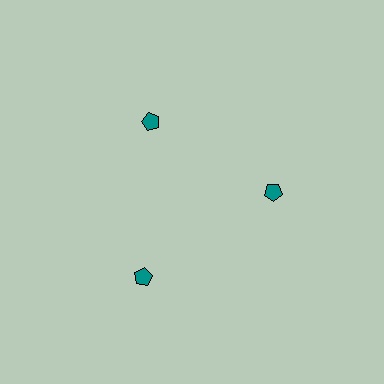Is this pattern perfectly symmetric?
No. The 3 teal pentagons are arranged in a ring, but one element near the 7 o'clock position is pushed outward from the center, breaking the 3-fold rotational symmetry.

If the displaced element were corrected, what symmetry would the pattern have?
It would have 3-fold rotational symmetry — the pattern would map onto itself every 120 degrees.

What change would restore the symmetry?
The symmetry would be restored by moving it inward, back onto the ring so that all 3 pentagons sit at equal angles and equal distance from the center.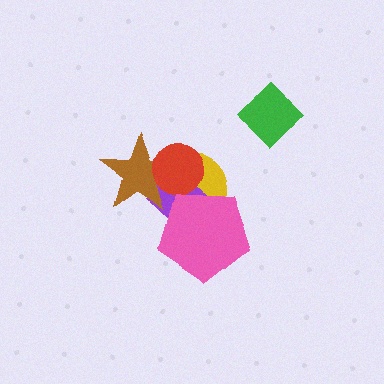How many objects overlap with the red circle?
3 objects overlap with the red circle.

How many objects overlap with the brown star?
3 objects overlap with the brown star.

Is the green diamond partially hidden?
No, no other shape covers it.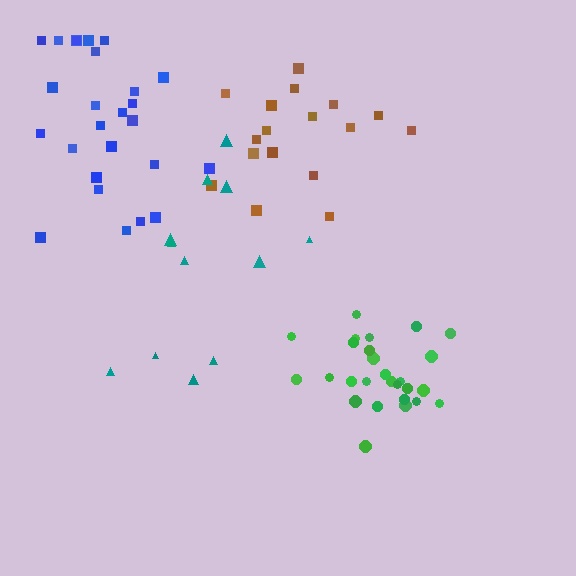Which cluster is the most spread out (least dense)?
Teal.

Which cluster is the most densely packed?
Green.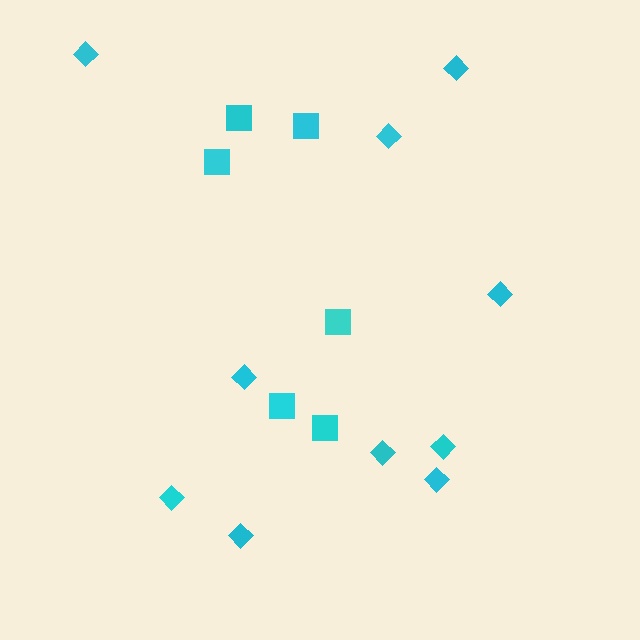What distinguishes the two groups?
There are 2 groups: one group of squares (6) and one group of diamonds (10).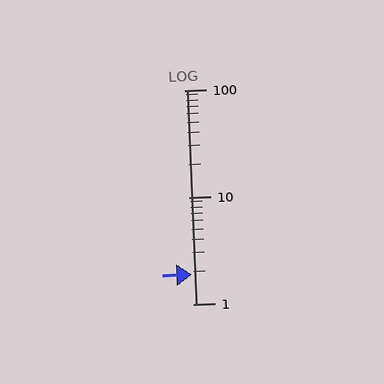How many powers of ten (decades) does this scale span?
The scale spans 2 decades, from 1 to 100.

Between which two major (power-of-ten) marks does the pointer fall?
The pointer is between 1 and 10.